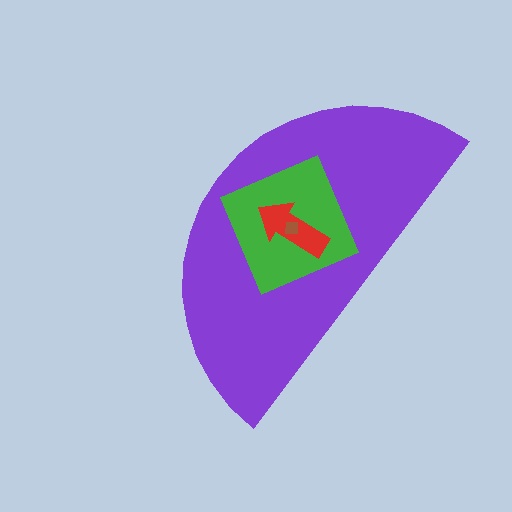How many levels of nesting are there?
4.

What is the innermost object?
The brown square.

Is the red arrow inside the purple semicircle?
Yes.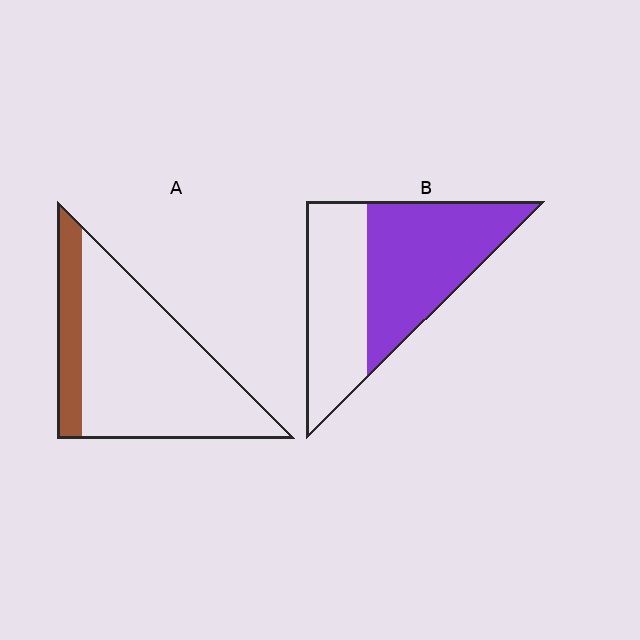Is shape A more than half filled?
No.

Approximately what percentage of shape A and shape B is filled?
A is approximately 20% and B is approximately 55%.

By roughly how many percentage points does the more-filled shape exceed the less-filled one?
By roughly 35 percentage points (B over A).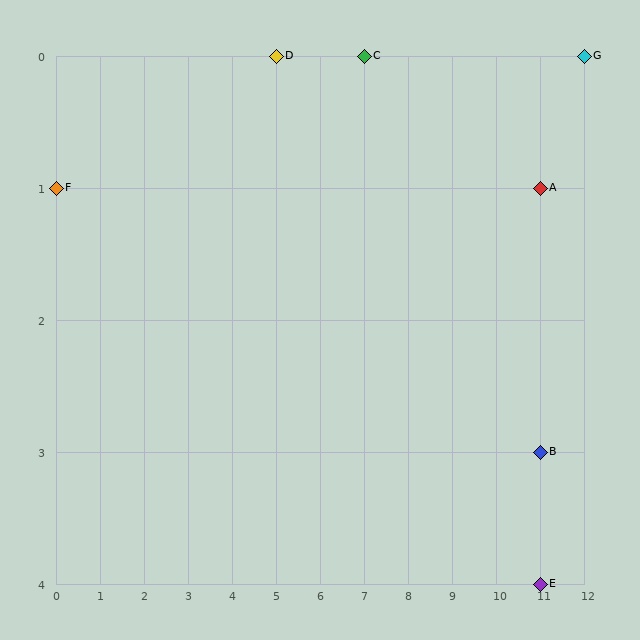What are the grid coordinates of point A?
Point A is at grid coordinates (11, 1).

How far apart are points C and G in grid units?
Points C and G are 5 columns apart.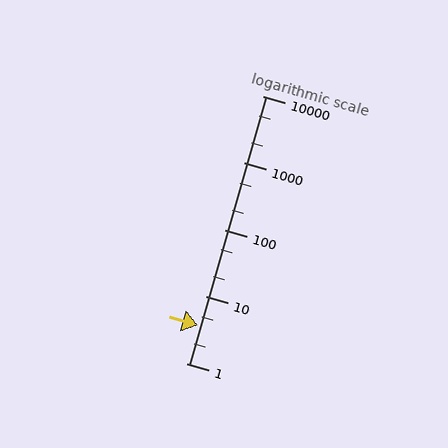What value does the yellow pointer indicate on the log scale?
The pointer indicates approximately 3.7.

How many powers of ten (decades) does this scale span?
The scale spans 4 decades, from 1 to 10000.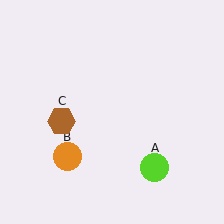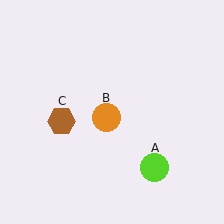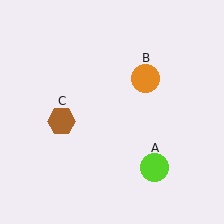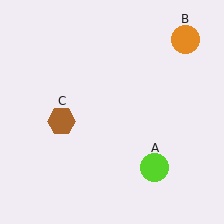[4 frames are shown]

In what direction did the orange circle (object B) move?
The orange circle (object B) moved up and to the right.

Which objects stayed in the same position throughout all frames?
Lime circle (object A) and brown hexagon (object C) remained stationary.